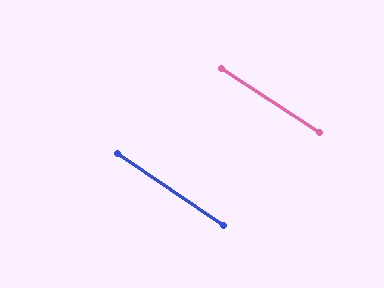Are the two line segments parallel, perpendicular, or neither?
Parallel — their directions differ by only 0.7°.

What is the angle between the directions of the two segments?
Approximately 1 degree.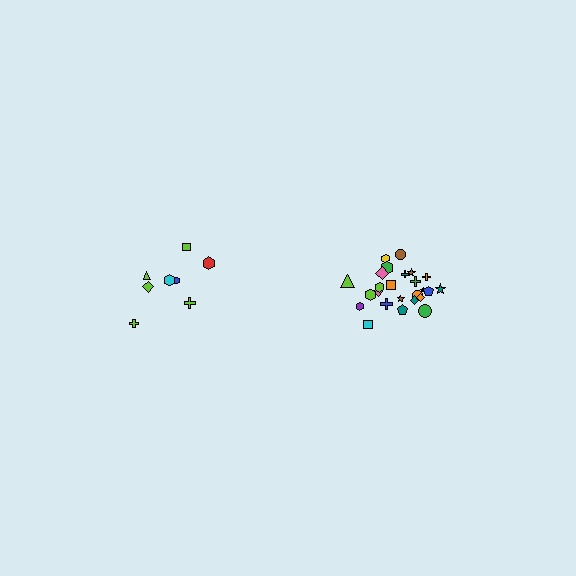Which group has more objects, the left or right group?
The right group.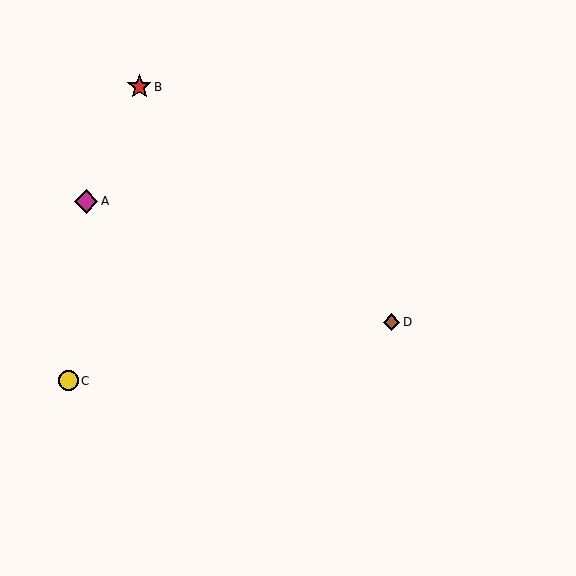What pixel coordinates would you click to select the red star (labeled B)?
Click at (139, 87) to select the red star B.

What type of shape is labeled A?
Shape A is a magenta diamond.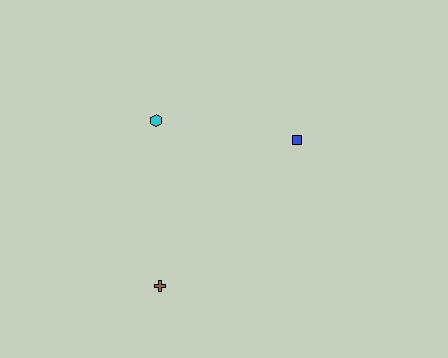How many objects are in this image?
There are 3 objects.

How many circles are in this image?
There are no circles.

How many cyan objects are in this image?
There is 1 cyan object.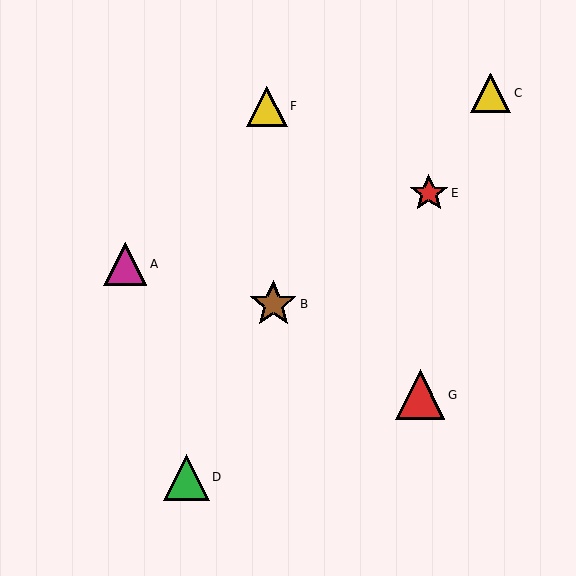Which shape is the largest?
The red triangle (labeled G) is the largest.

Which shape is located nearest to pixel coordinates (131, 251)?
The magenta triangle (labeled A) at (125, 264) is nearest to that location.